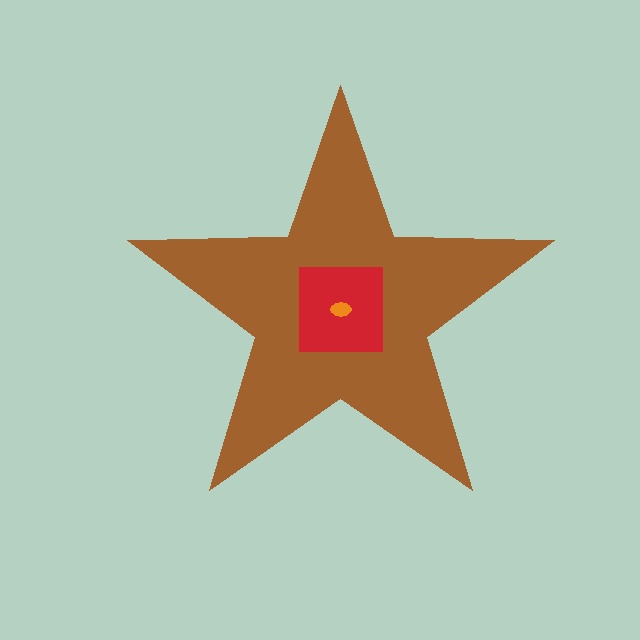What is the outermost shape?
The brown star.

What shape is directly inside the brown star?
The red square.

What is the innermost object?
The orange ellipse.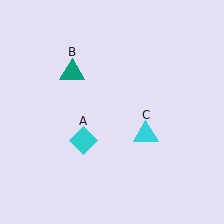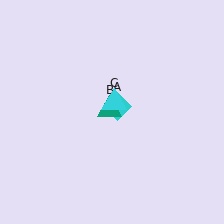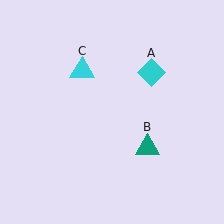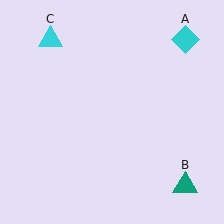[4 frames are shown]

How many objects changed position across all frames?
3 objects changed position: cyan diamond (object A), teal triangle (object B), cyan triangle (object C).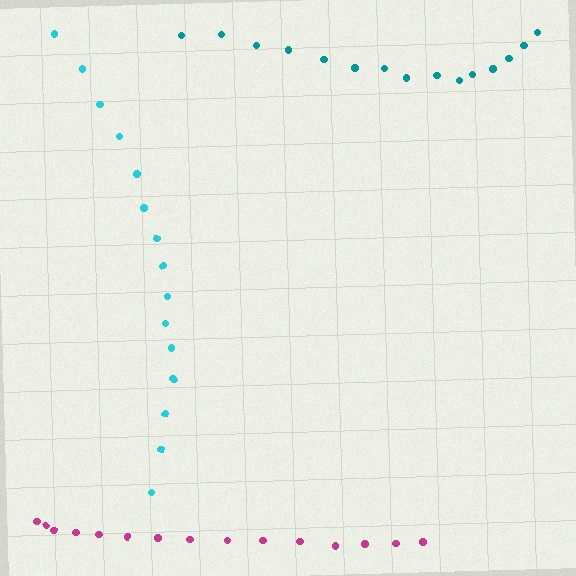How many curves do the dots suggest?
There are 3 distinct paths.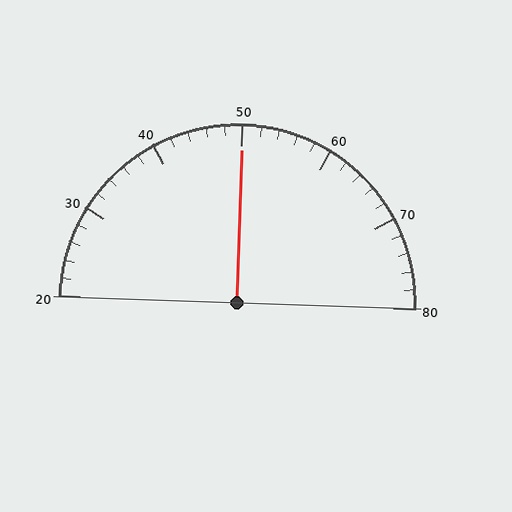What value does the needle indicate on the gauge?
The needle indicates approximately 50.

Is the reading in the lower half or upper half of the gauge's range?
The reading is in the upper half of the range (20 to 80).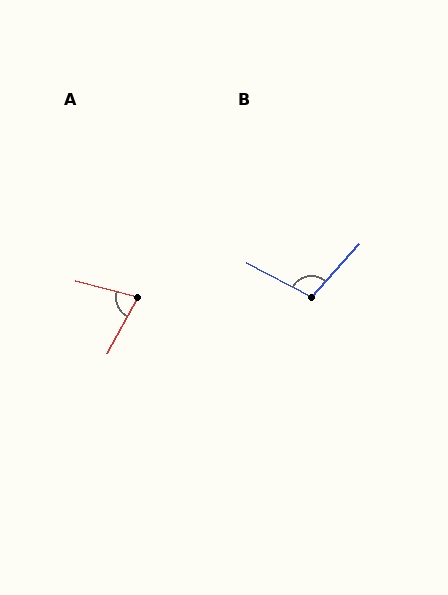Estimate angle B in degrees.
Approximately 104 degrees.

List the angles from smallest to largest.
A (76°), B (104°).